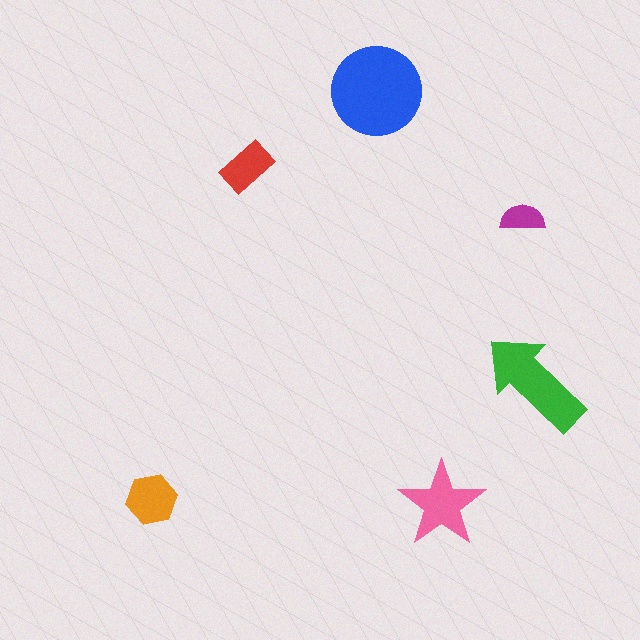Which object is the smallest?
The magenta semicircle.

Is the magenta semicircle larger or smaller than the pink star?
Smaller.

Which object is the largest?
The blue circle.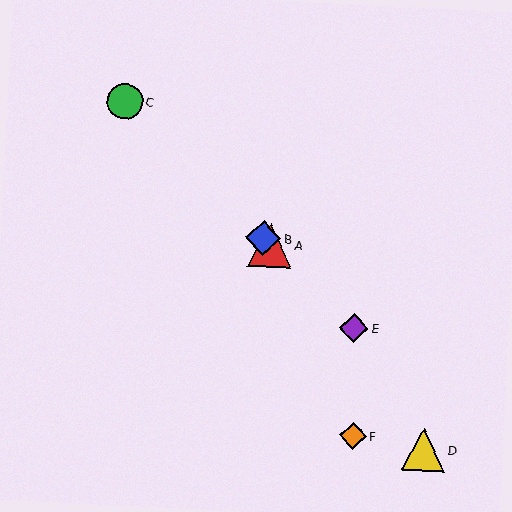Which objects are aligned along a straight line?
Objects A, B, C, E are aligned along a straight line.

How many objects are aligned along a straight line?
4 objects (A, B, C, E) are aligned along a straight line.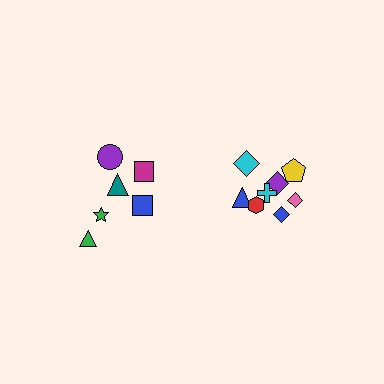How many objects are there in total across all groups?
There are 14 objects.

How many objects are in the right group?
There are 8 objects.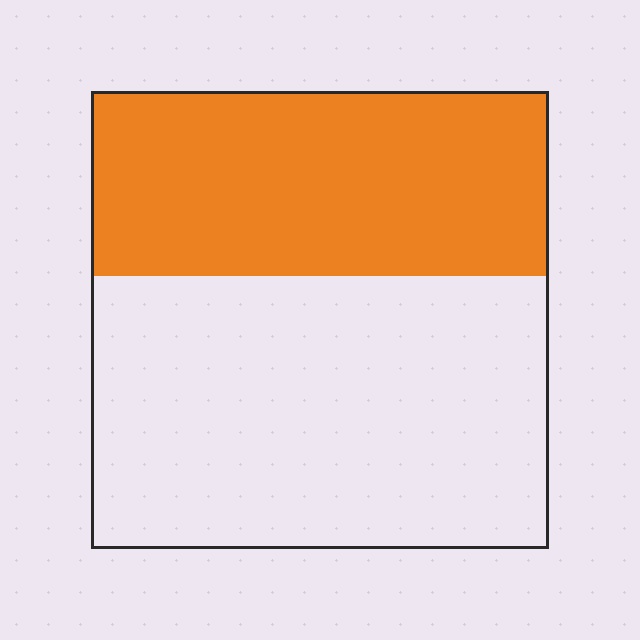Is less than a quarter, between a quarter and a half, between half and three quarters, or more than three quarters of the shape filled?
Between a quarter and a half.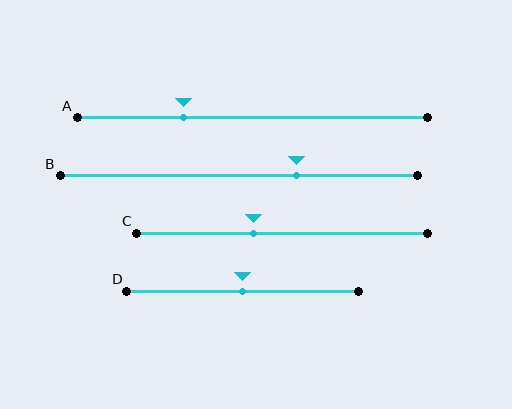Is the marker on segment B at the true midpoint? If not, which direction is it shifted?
No, the marker on segment B is shifted to the right by about 16% of the segment length.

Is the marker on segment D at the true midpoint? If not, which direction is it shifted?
Yes, the marker on segment D is at the true midpoint.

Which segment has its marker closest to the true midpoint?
Segment D has its marker closest to the true midpoint.